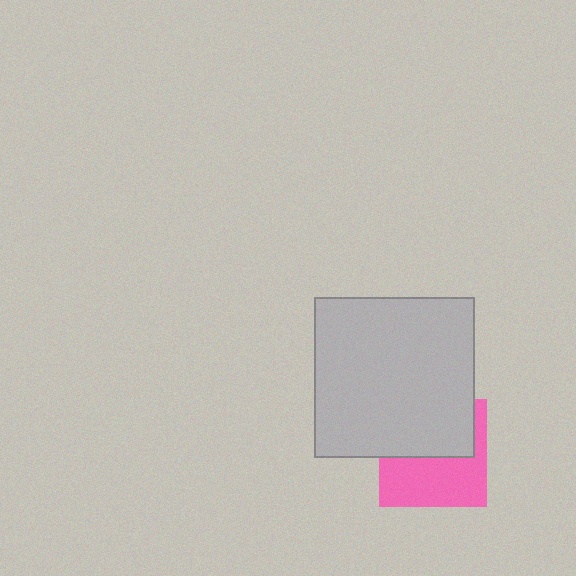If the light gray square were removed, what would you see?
You would see the complete pink square.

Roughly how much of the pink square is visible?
About half of it is visible (roughly 52%).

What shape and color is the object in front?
The object in front is a light gray square.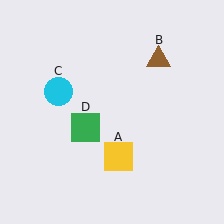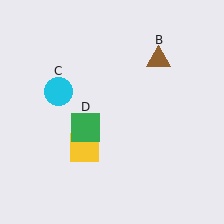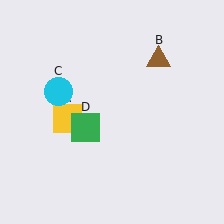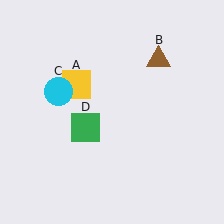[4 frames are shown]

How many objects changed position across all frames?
1 object changed position: yellow square (object A).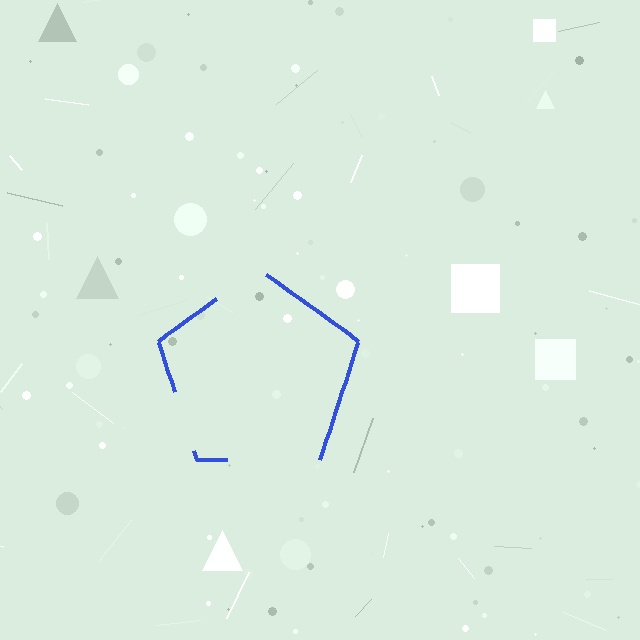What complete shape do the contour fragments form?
The contour fragments form a pentagon.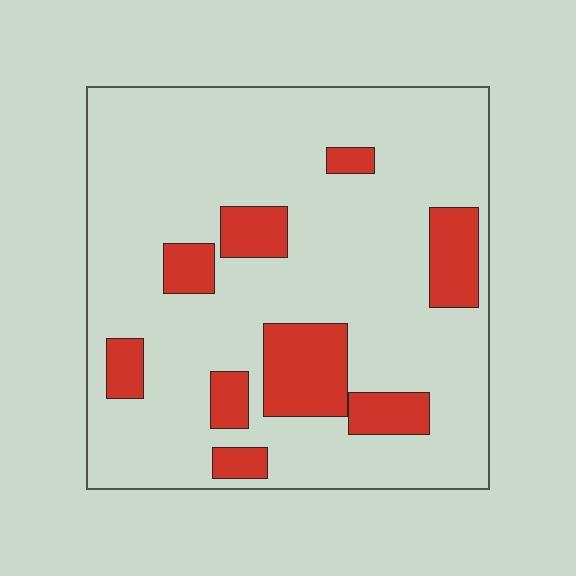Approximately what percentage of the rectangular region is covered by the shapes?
Approximately 20%.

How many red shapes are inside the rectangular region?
9.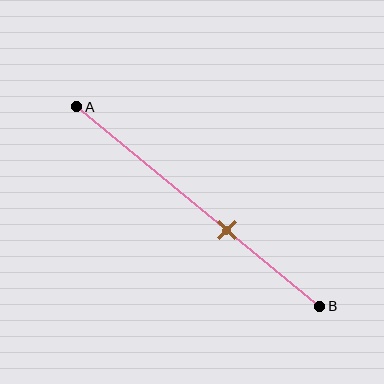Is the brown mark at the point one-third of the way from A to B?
No, the mark is at about 60% from A, not at the 33% one-third point.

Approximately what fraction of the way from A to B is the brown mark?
The brown mark is approximately 60% of the way from A to B.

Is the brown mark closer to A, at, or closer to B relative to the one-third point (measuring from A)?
The brown mark is closer to point B than the one-third point of segment AB.